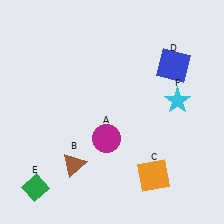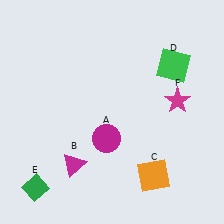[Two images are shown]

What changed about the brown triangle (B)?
In Image 1, B is brown. In Image 2, it changed to magenta.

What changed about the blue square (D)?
In Image 1, D is blue. In Image 2, it changed to green.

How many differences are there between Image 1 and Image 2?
There are 3 differences between the two images.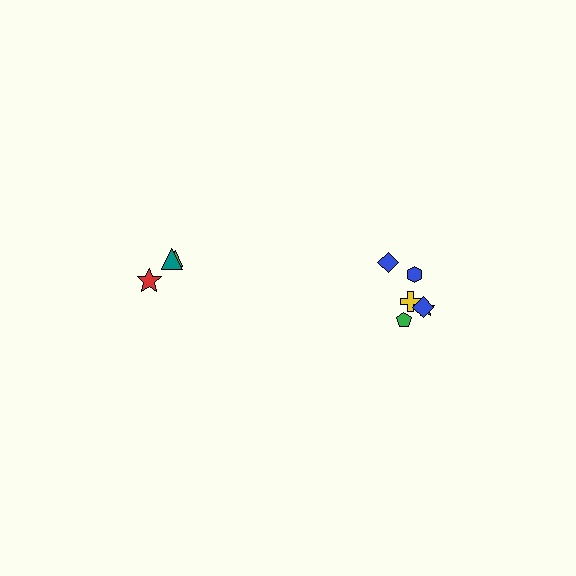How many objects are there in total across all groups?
There are 9 objects.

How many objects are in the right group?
There are 6 objects.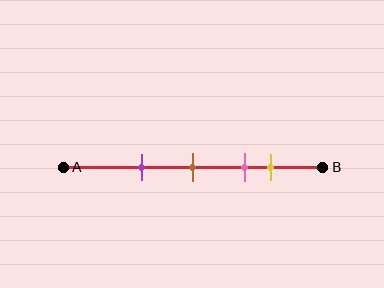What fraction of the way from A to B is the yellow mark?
The yellow mark is approximately 80% (0.8) of the way from A to B.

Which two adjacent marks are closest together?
The pink and yellow marks are the closest adjacent pair.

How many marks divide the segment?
There are 4 marks dividing the segment.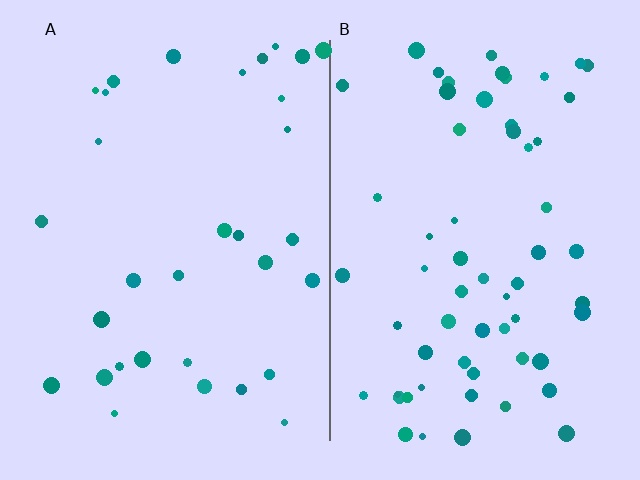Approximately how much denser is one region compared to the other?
Approximately 1.9× — region B over region A.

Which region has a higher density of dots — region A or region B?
B (the right).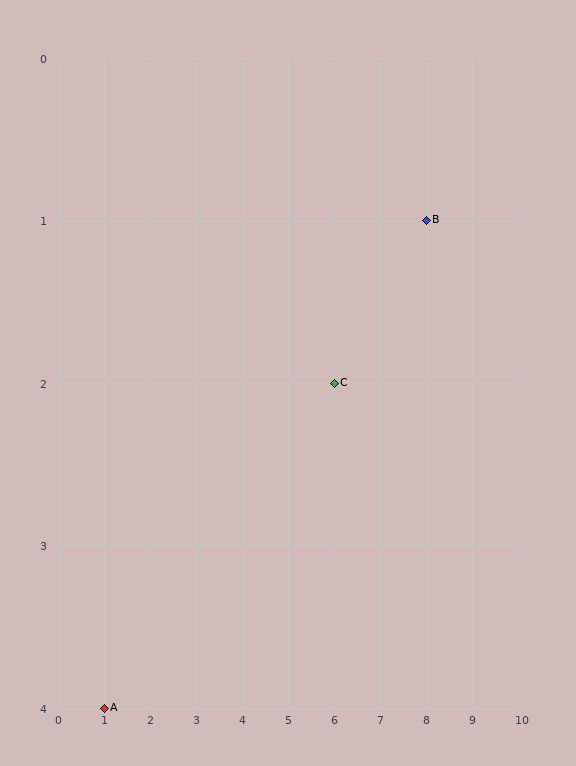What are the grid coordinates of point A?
Point A is at grid coordinates (1, 4).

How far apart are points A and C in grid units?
Points A and C are 5 columns and 2 rows apart (about 5.4 grid units diagonally).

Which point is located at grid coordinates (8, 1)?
Point B is at (8, 1).